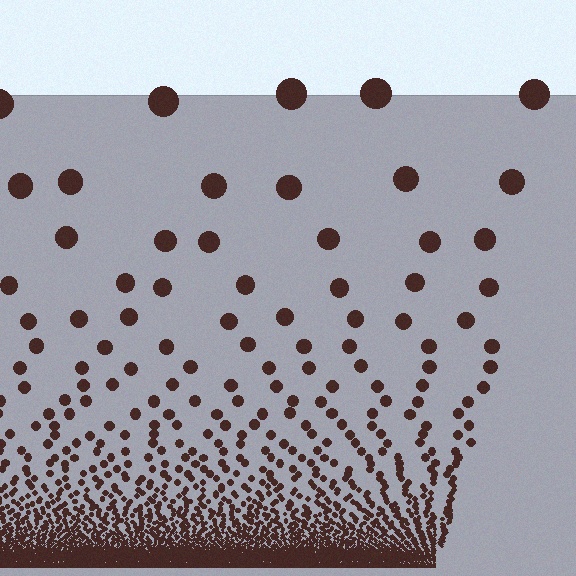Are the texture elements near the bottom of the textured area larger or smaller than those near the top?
Smaller. The gradient is inverted — elements near the bottom are smaller and denser.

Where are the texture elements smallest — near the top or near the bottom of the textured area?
Near the bottom.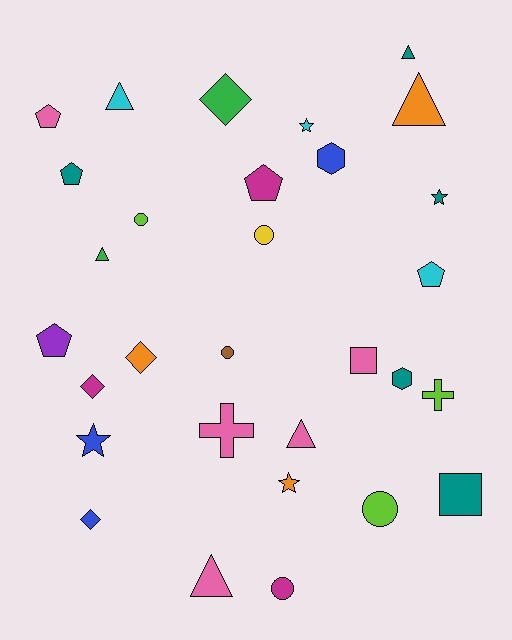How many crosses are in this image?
There are 2 crosses.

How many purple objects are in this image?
There is 1 purple object.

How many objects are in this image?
There are 30 objects.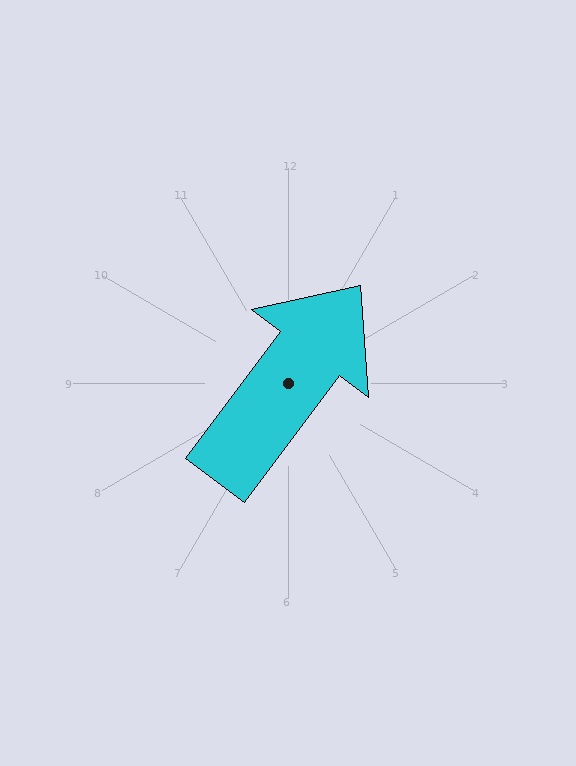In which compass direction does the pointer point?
Northeast.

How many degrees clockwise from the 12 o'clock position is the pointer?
Approximately 37 degrees.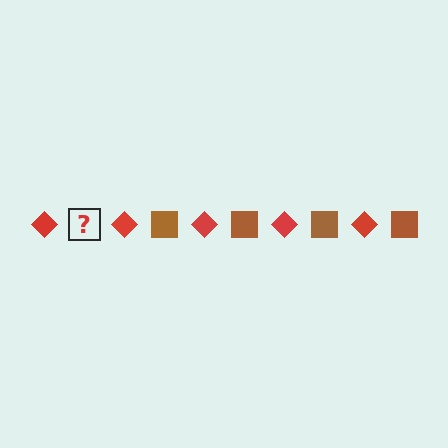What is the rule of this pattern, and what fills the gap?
The rule is that the pattern alternates between red diamond and brown square. The gap should be filled with a brown square.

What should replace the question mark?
The question mark should be replaced with a brown square.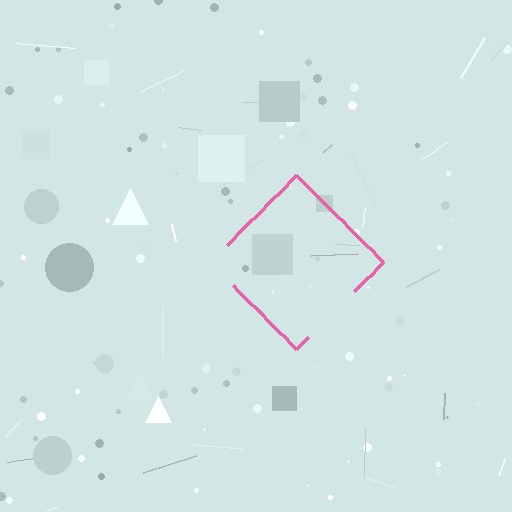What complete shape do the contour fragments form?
The contour fragments form a diamond.